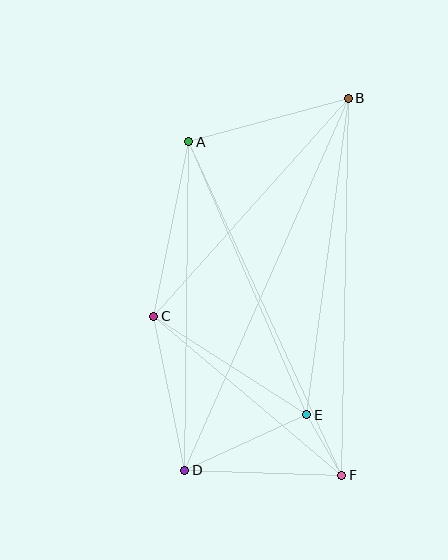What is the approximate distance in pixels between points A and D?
The distance between A and D is approximately 328 pixels.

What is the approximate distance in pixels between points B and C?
The distance between B and C is approximately 292 pixels.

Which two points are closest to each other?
Points E and F are closest to each other.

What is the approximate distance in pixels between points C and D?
The distance between C and D is approximately 157 pixels.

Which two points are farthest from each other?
Points B and D are farthest from each other.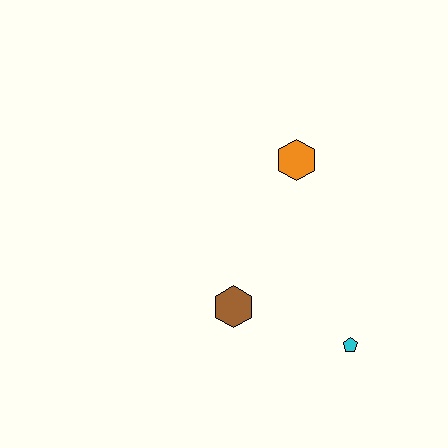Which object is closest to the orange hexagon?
The brown hexagon is closest to the orange hexagon.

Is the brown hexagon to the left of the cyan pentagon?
Yes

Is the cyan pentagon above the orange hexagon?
No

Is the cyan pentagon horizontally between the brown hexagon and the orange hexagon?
No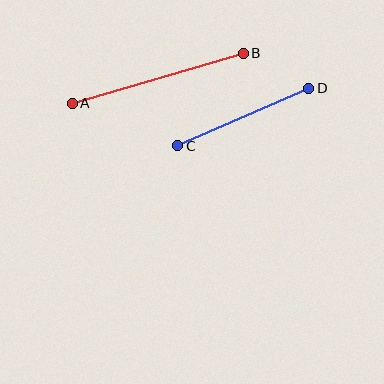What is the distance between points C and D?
The distance is approximately 143 pixels.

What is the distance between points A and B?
The distance is approximately 178 pixels.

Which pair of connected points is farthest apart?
Points A and B are farthest apart.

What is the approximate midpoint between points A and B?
The midpoint is at approximately (158, 78) pixels.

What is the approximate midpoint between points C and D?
The midpoint is at approximately (243, 117) pixels.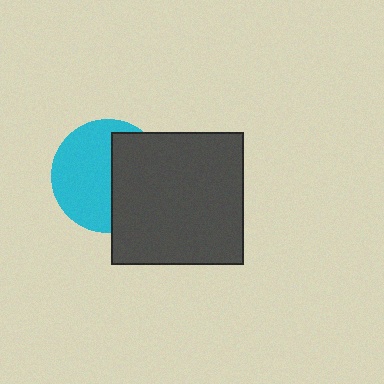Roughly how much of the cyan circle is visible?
About half of it is visible (roughly 56%).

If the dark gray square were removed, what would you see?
You would see the complete cyan circle.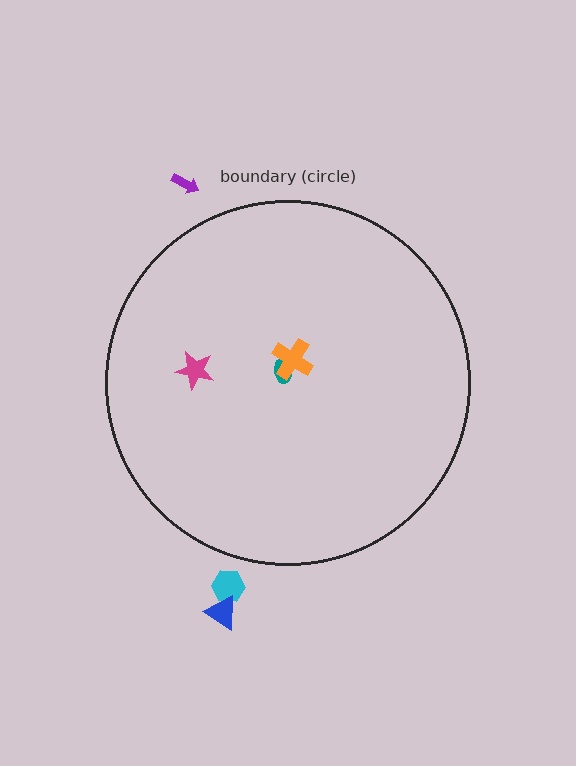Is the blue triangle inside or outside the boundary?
Outside.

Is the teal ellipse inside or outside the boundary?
Inside.